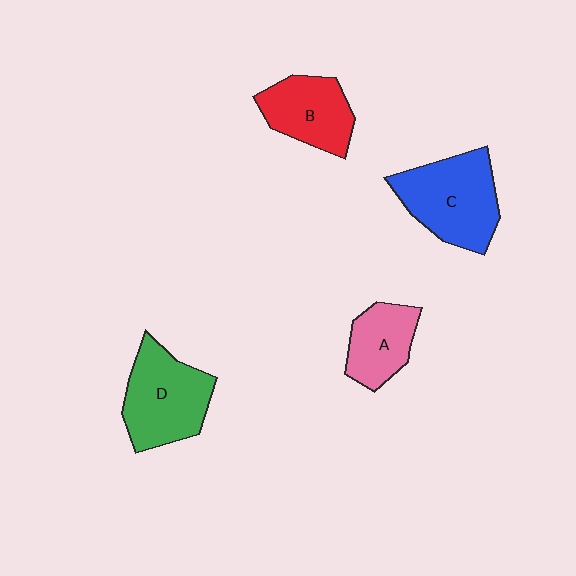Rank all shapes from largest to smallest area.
From largest to smallest: C (blue), D (green), B (red), A (pink).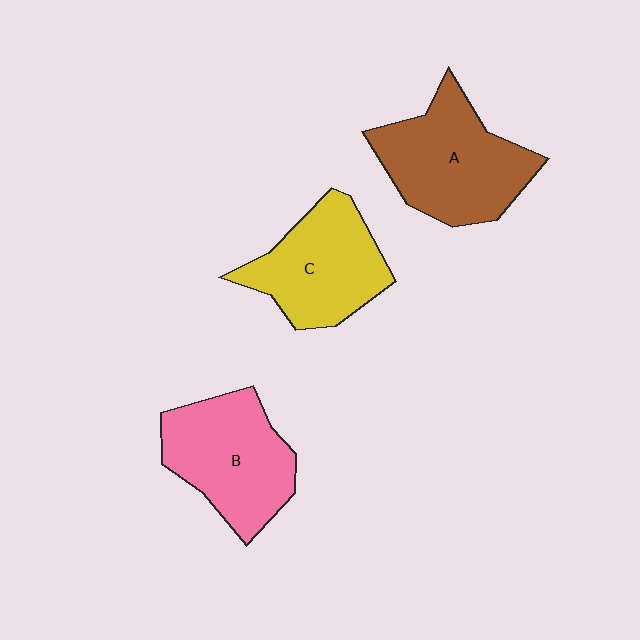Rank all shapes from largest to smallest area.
From largest to smallest: A (brown), B (pink), C (yellow).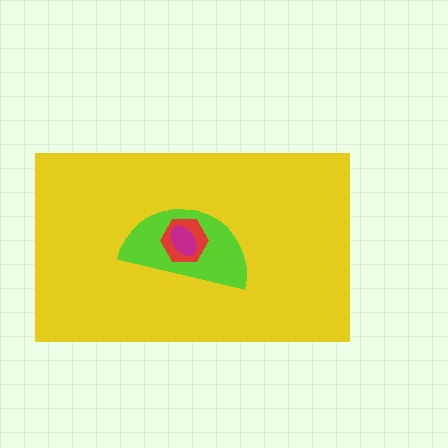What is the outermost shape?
The yellow rectangle.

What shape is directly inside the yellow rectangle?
The lime semicircle.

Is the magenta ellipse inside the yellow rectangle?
Yes.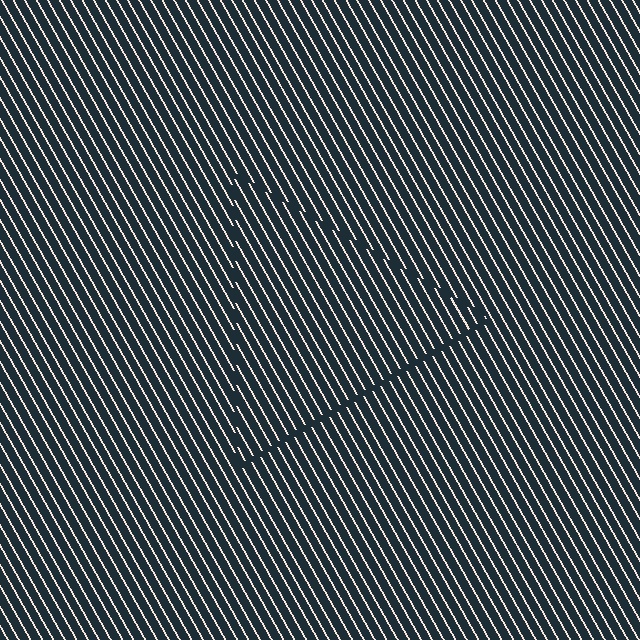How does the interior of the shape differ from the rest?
The interior of the shape contains the same grating, shifted by half a period — the contour is defined by the phase discontinuity where line-ends from the inner and outer gratings abut.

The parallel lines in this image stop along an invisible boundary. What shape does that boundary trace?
An illusory triangle. The interior of the shape contains the same grating, shifted by half a period — the contour is defined by the phase discontinuity where line-ends from the inner and outer gratings abut.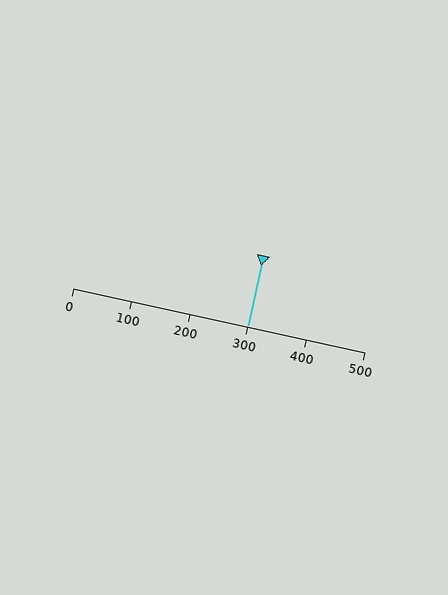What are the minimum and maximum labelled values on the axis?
The axis runs from 0 to 500.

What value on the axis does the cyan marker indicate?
The marker indicates approximately 300.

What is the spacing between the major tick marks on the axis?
The major ticks are spaced 100 apart.